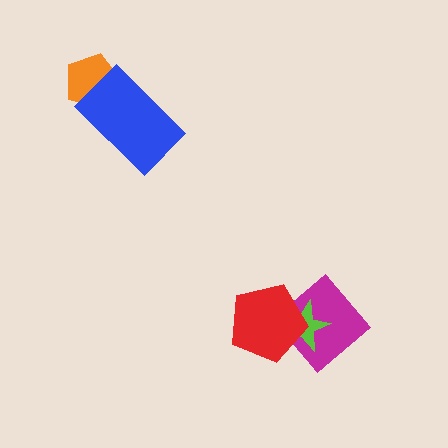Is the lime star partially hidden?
Yes, it is partially covered by another shape.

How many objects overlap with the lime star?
2 objects overlap with the lime star.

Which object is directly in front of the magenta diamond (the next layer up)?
The lime star is directly in front of the magenta diamond.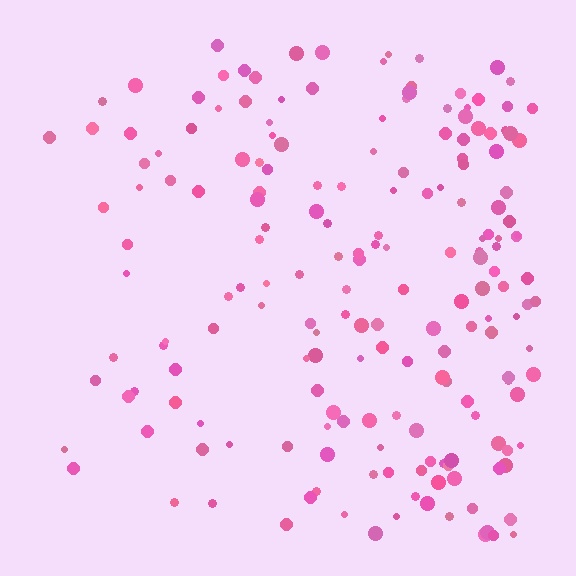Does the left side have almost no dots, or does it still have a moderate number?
Still a moderate number, just noticeably fewer than the right.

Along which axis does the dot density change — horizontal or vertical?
Horizontal.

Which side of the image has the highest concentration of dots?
The right.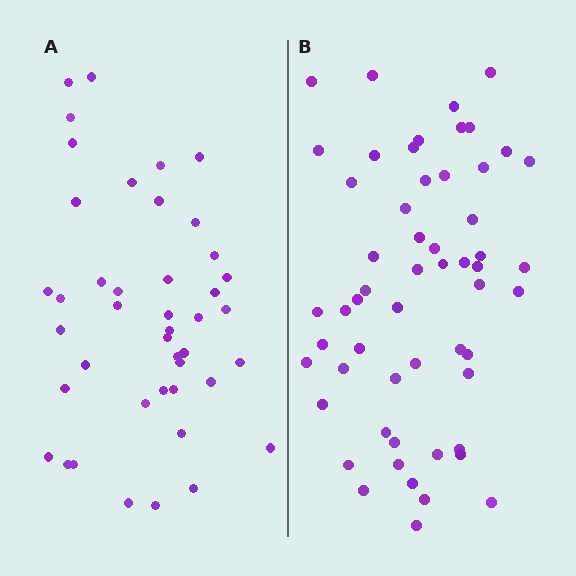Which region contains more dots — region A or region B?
Region B (the right region) has more dots.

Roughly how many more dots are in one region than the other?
Region B has approximately 15 more dots than region A.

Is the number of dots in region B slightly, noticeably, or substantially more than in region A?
Region B has noticeably more, but not dramatically so. The ratio is roughly 1.3 to 1.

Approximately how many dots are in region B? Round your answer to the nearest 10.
About 60 dots. (The exact count is 56, which rounds to 60.)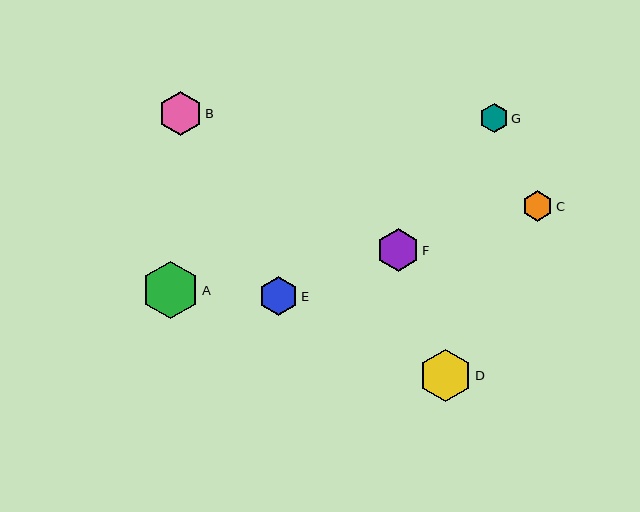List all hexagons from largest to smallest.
From largest to smallest: A, D, B, F, E, C, G.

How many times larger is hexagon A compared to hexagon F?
Hexagon A is approximately 1.4 times the size of hexagon F.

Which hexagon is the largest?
Hexagon A is the largest with a size of approximately 58 pixels.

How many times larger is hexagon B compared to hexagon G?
Hexagon B is approximately 1.5 times the size of hexagon G.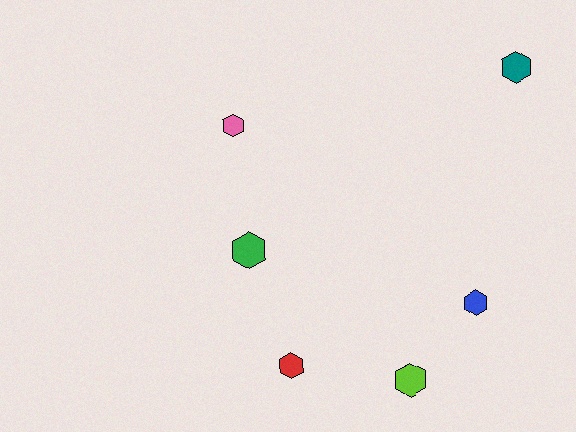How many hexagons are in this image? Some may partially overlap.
There are 6 hexagons.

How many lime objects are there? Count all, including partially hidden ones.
There is 1 lime object.